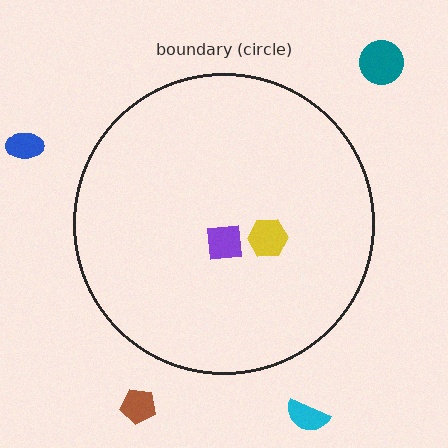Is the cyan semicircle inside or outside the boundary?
Outside.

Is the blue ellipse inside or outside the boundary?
Outside.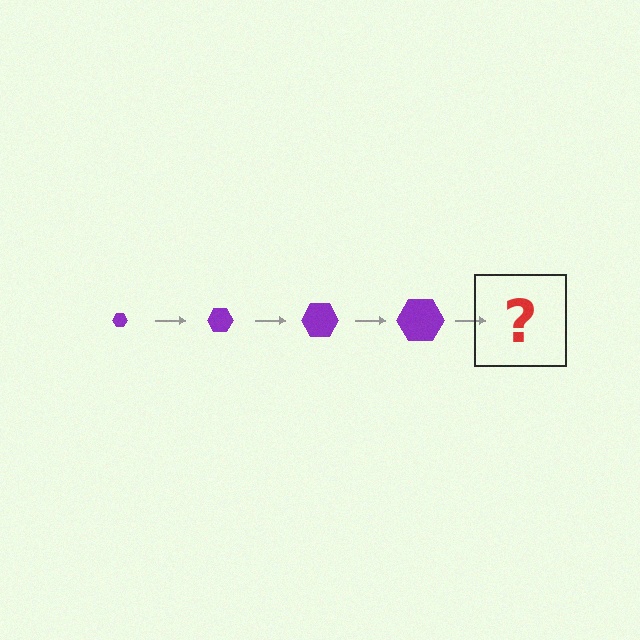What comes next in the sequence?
The next element should be a purple hexagon, larger than the previous one.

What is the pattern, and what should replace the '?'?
The pattern is that the hexagon gets progressively larger each step. The '?' should be a purple hexagon, larger than the previous one.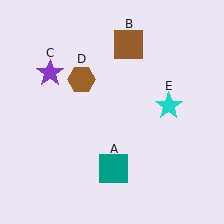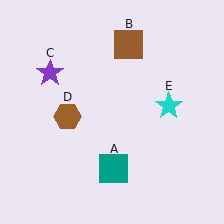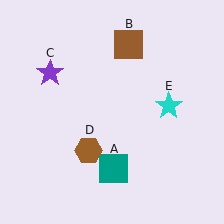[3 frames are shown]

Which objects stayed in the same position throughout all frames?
Teal square (object A) and brown square (object B) and purple star (object C) and cyan star (object E) remained stationary.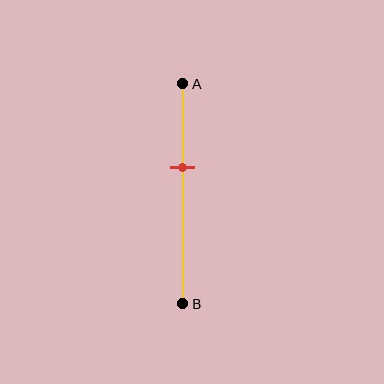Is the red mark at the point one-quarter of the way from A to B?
No, the mark is at about 40% from A, not at the 25% one-quarter point.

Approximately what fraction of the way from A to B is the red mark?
The red mark is approximately 40% of the way from A to B.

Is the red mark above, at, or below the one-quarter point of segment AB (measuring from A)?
The red mark is below the one-quarter point of segment AB.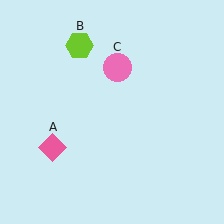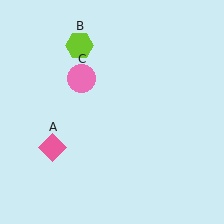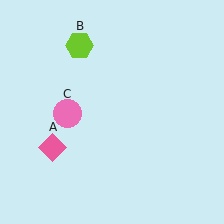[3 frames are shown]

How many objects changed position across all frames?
1 object changed position: pink circle (object C).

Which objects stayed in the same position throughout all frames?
Pink diamond (object A) and lime hexagon (object B) remained stationary.